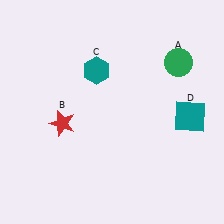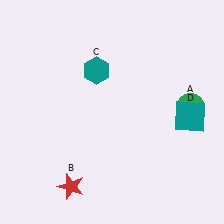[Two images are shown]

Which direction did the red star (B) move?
The red star (B) moved down.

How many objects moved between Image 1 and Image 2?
2 objects moved between the two images.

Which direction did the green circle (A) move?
The green circle (A) moved down.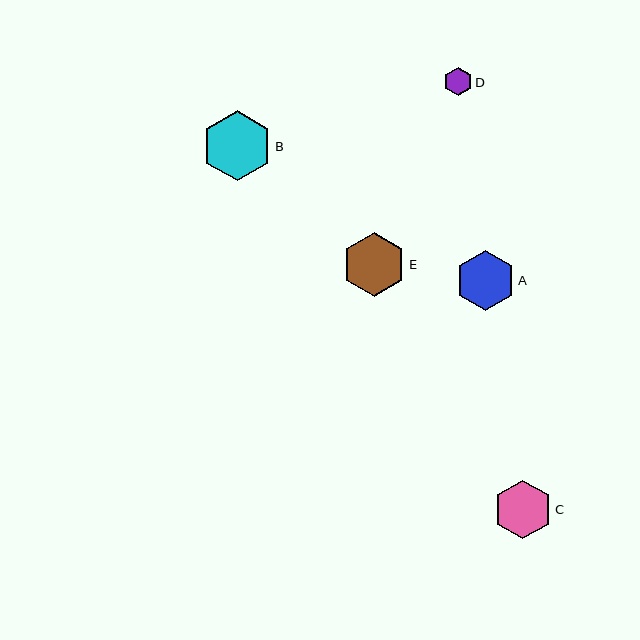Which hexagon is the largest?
Hexagon B is the largest with a size of approximately 70 pixels.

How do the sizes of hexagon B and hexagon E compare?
Hexagon B and hexagon E are approximately the same size.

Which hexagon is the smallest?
Hexagon D is the smallest with a size of approximately 28 pixels.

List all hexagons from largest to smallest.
From largest to smallest: B, E, A, C, D.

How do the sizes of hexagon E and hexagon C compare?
Hexagon E and hexagon C are approximately the same size.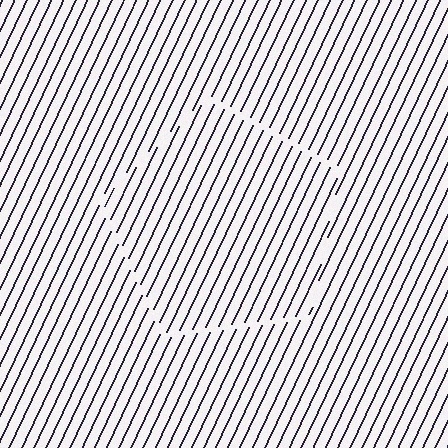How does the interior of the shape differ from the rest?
The interior of the shape contains the same grating, shifted by half a period — the contour is defined by the phase discontinuity where line-ends from the inner and outer gratings abut.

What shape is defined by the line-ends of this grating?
An illusory pentagon. The interior of the shape contains the same grating, shifted by half a period — the contour is defined by the phase discontinuity where line-ends from the inner and outer gratings abut.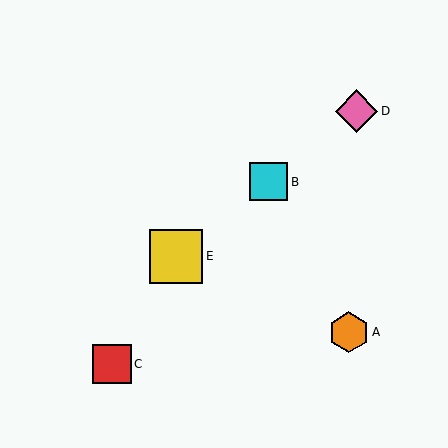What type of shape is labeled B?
Shape B is a cyan square.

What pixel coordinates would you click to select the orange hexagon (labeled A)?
Click at (349, 332) to select the orange hexagon A.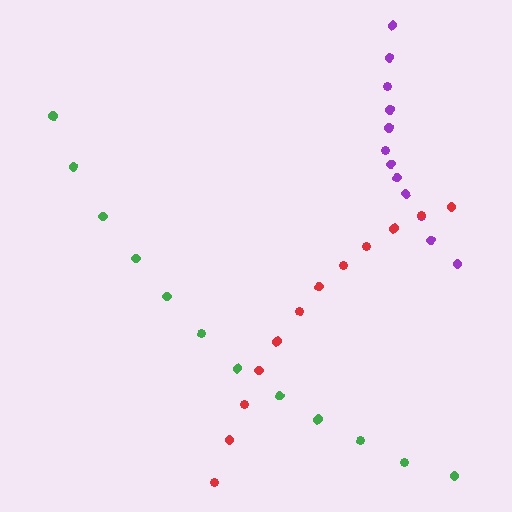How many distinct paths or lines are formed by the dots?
There are 3 distinct paths.